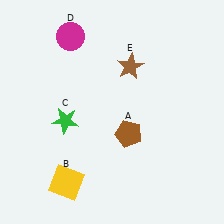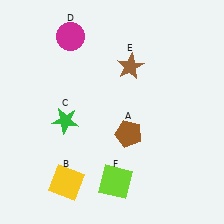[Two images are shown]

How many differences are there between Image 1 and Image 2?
There is 1 difference between the two images.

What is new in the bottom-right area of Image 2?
A lime square (F) was added in the bottom-right area of Image 2.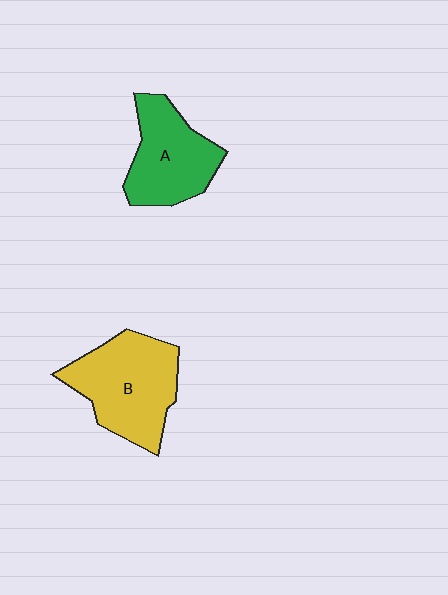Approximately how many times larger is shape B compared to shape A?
Approximately 1.2 times.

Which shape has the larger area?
Shape B (yellow).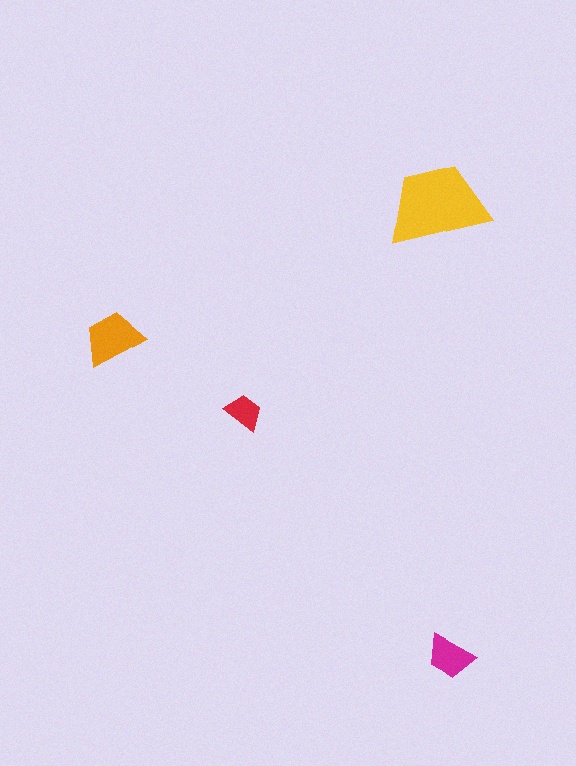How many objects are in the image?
There are 4 objects in the image.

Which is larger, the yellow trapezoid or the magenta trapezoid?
The yellow one.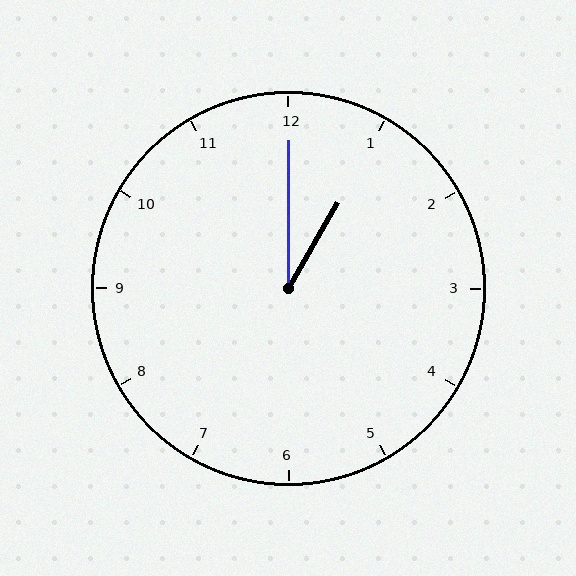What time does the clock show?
1:00.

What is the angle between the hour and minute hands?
Approximately 30 degrees.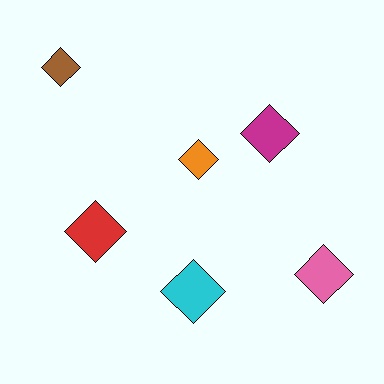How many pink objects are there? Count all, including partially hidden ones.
There is 1 pink object.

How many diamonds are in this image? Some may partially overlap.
There are 6 diamonds.